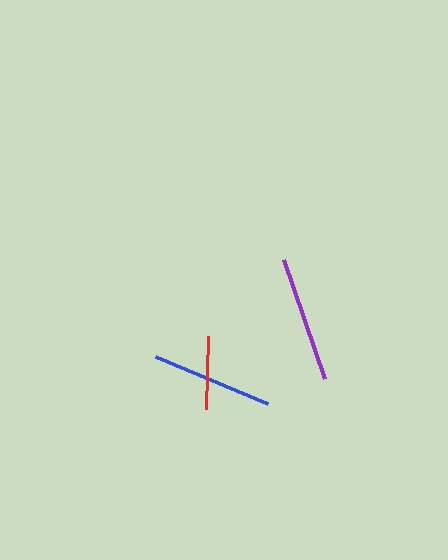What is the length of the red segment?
The red segment is approximately 73 pixels long.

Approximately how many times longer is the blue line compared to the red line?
The blue line is approximately 1.7 times the length of the red line.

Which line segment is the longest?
The purple line is the longest at approximately 126 pixels.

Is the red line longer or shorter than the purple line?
The purple line is longer than the red line.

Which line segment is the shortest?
The red line is the shortest at approximately 73 pixels.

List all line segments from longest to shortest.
From longest to shortest: purple, blue, red.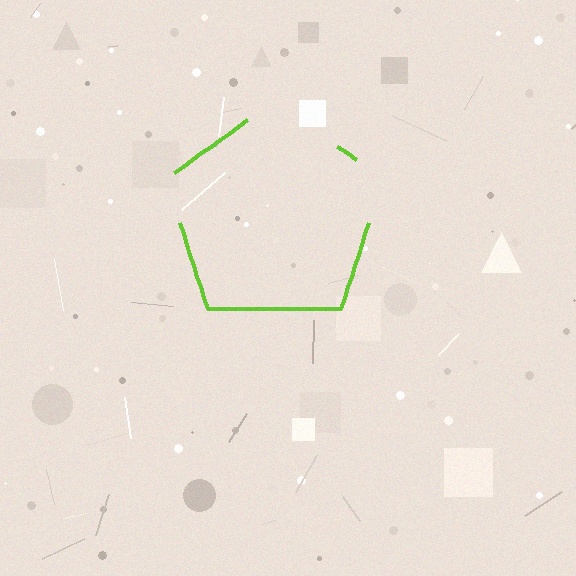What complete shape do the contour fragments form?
The contour fragments form a pentagon.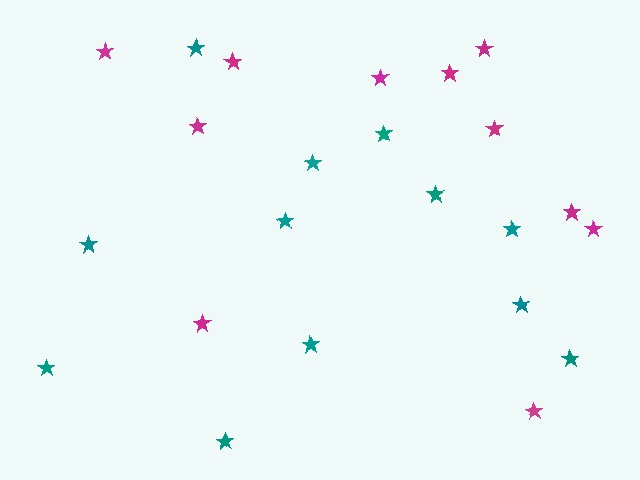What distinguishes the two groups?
There are 2 groups: one group of magenta stars (11) and one group of teal stars (12).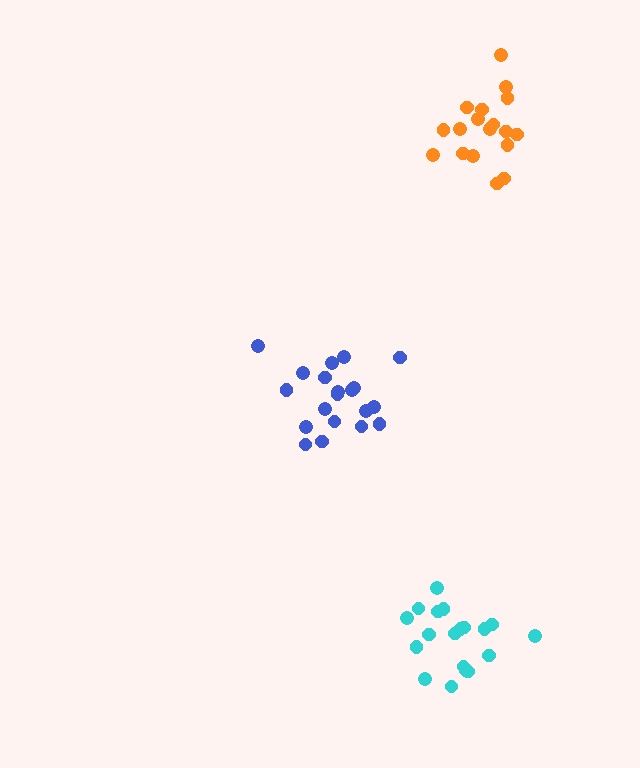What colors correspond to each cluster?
The clusters are colored: blue, orange, cyan.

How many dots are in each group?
Group 1: 20 dots, Group 2: 18 dots, Group 3: 19 dots (57 total).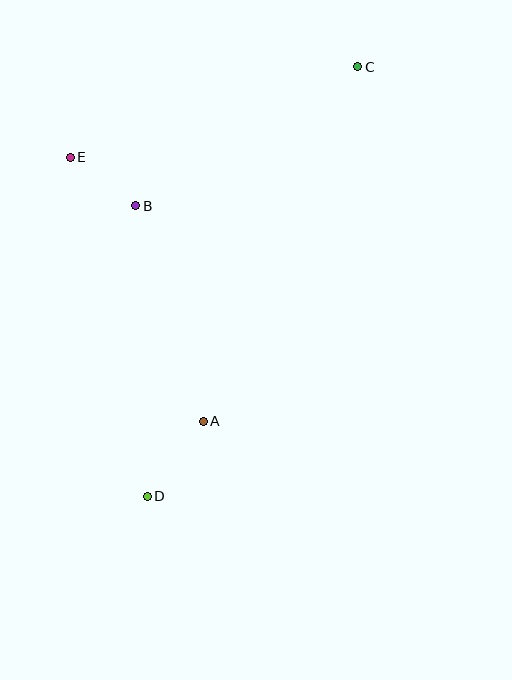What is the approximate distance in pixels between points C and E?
The distance between C and E is approximately 301 pixels.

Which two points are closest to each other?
Points B and E are closest to each other.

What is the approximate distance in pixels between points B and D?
The distance between B and D is approximately 291 pixels.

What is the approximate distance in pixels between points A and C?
The distance between A and C is approximately 387 pixels.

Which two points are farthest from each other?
Points C and D are farthest from each other.